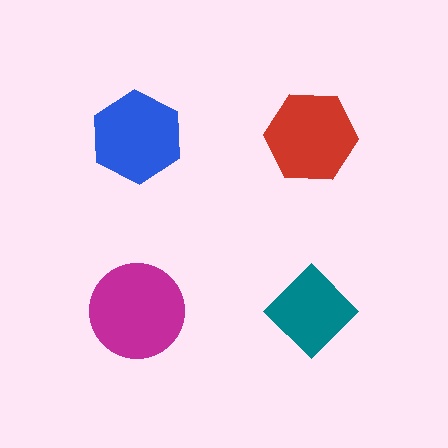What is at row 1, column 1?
A blue hexagon.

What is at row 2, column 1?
A magenta circle.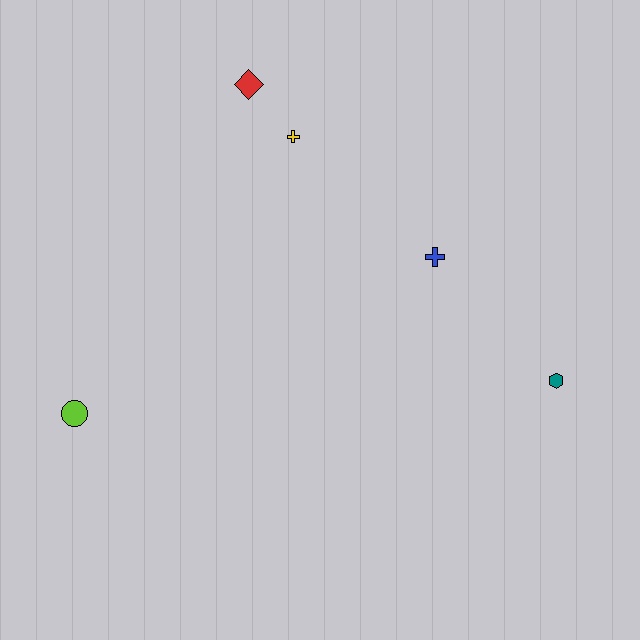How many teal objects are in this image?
There is 1 teal object.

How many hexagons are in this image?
There is 1 hexagon.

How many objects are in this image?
There are 5 objects.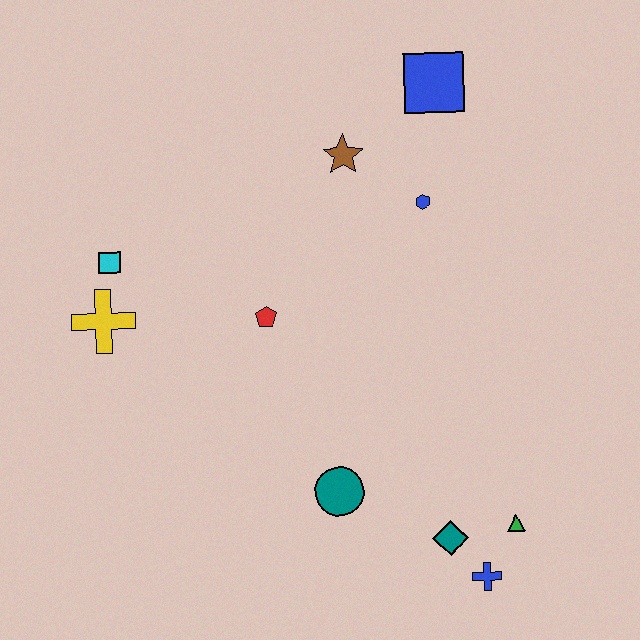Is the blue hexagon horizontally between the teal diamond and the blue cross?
No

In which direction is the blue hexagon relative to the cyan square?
The blue hexagon is to the right of the cyan square.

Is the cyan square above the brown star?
No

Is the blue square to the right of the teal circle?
Yes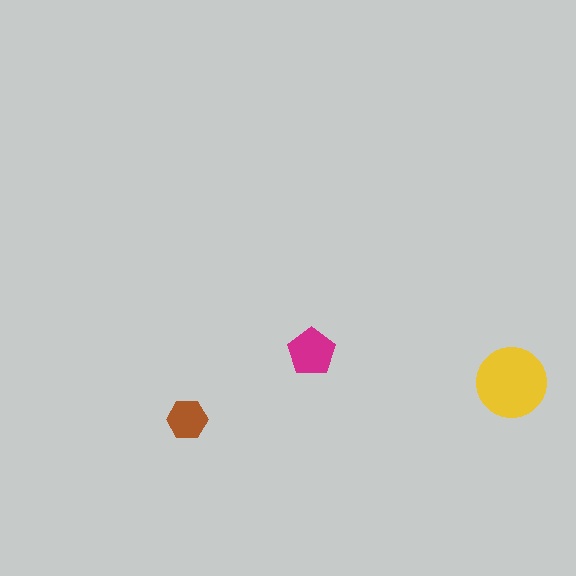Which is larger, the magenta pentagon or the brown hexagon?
The magenta pentagon.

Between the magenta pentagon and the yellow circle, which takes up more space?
The yellow circle.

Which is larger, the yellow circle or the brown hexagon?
The yellow circle.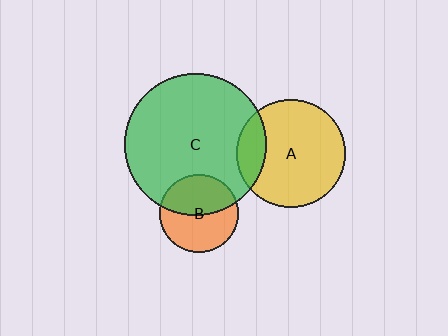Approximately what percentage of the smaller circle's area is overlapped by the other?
Approximately 45%.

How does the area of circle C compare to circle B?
Approximately 3.3 times.